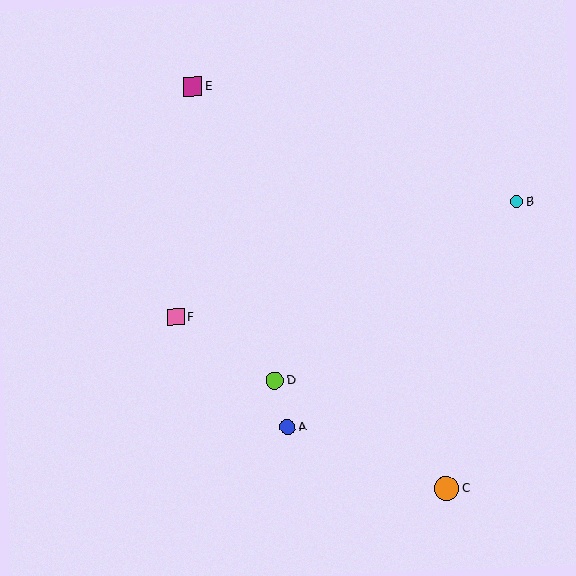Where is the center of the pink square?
The center of the pink square is at (176, 317).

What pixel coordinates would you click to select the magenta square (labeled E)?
Click at (193, 86) to select the magenta square E.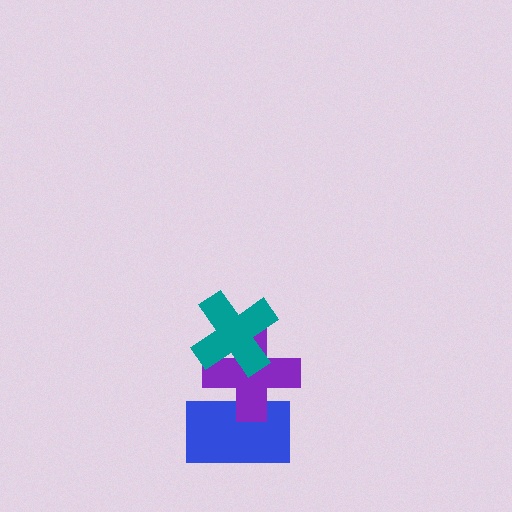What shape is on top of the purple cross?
The teal cross is on top of the purple cross.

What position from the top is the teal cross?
The teal cross is 1st from the top.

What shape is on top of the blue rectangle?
The purple cross is on top of the blue rectangle.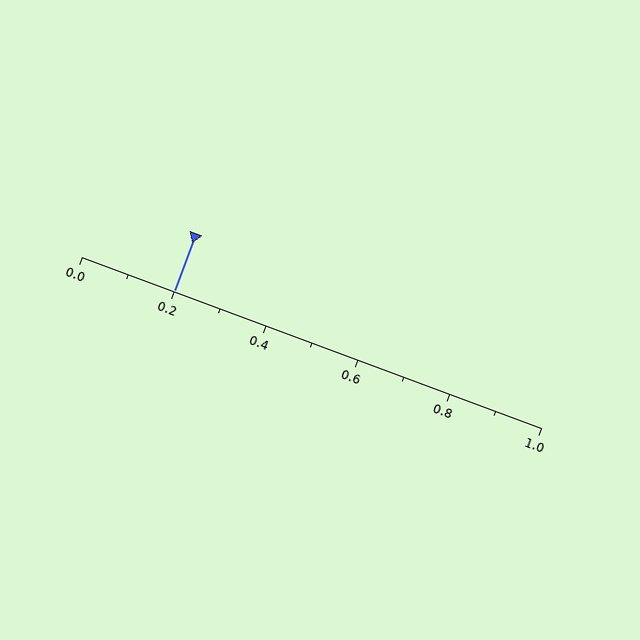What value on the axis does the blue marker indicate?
The marker indicates approximately 0.2.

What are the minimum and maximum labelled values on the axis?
The axis runs from 0.0 to 1.0.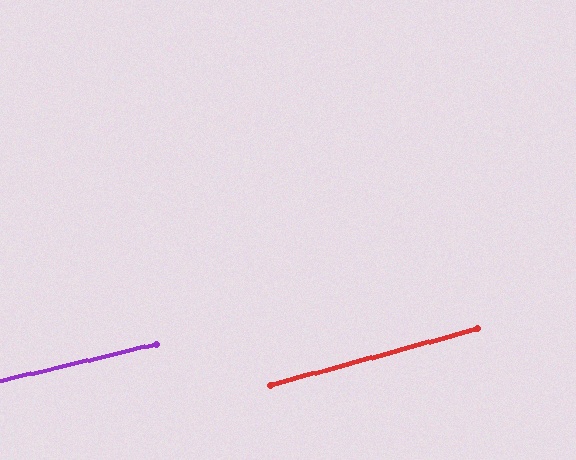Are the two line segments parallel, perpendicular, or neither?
Parallel — their directions differ by only 1.9°.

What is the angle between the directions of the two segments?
Approximately 2 degrees.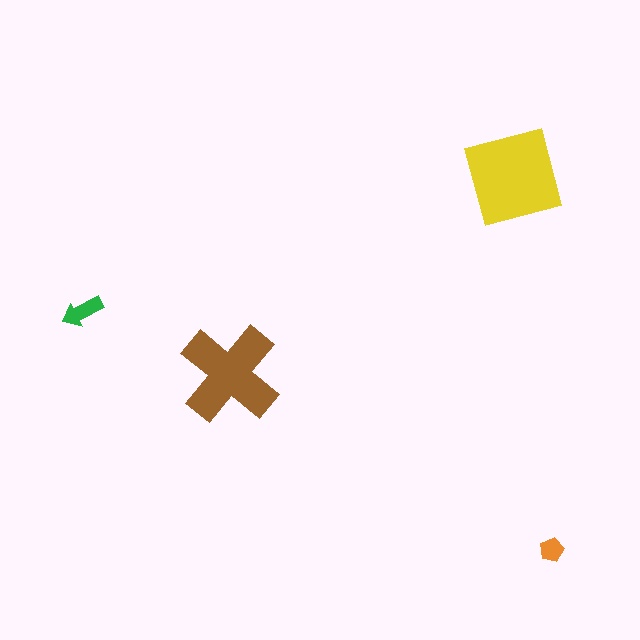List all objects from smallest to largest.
The orange pentagon, the green arrow, the brown cross, the yellow square.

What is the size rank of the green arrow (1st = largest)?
3rd.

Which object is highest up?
The yellow square is topmost.